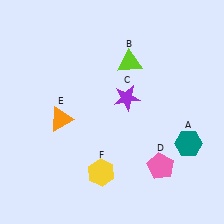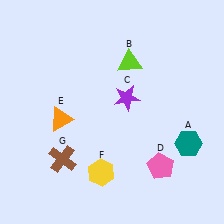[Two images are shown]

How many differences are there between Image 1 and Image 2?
There is 1 difference between the two images.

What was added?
A brown cross (G) was added in Image 2.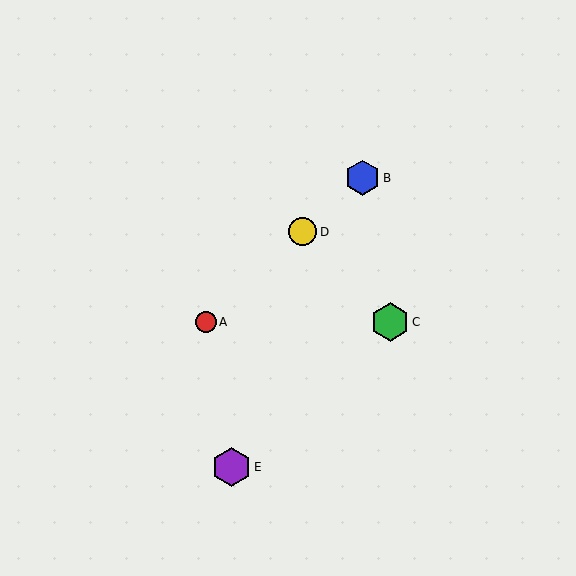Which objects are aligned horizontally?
Objects A, C are aligned horizontally.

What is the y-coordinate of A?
Object A is at y≈322.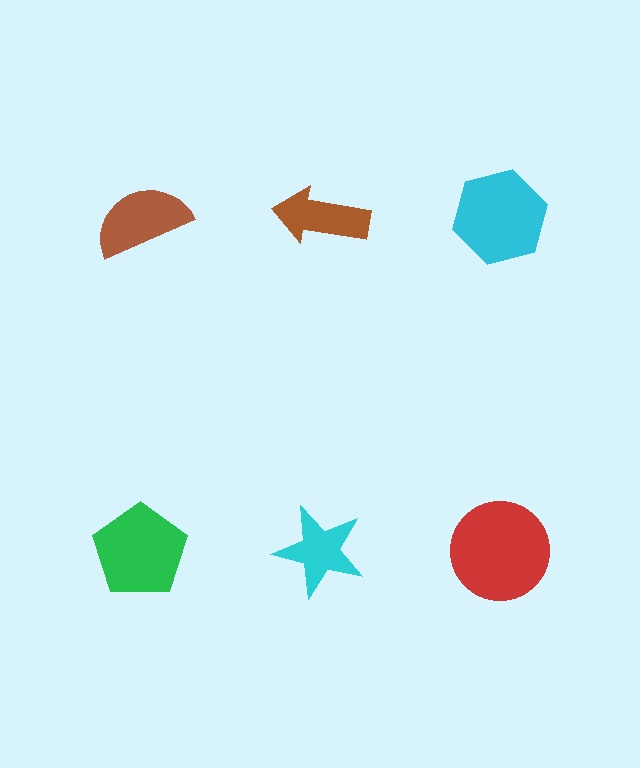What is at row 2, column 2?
A cyan star.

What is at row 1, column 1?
A brown semicircle.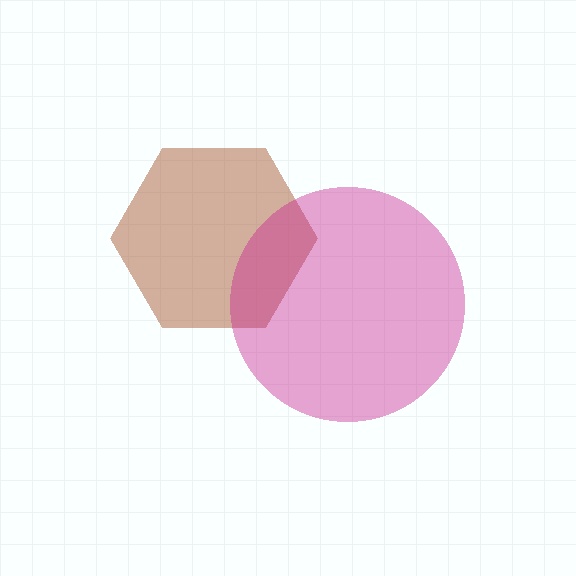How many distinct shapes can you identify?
There are 2 distinct shapes: a brown hexagon, a magenta circle.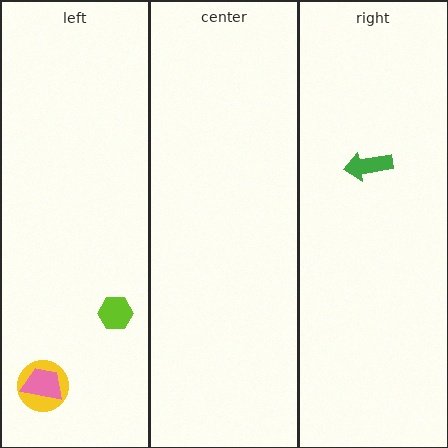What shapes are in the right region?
The green arrow.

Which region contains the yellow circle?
The left region.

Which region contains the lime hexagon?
The left region.